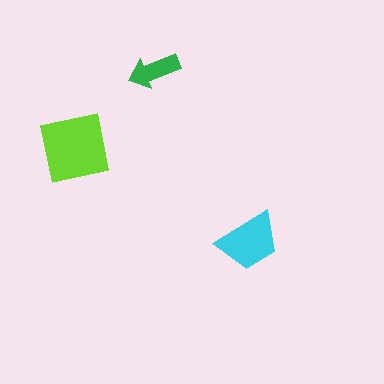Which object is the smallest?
The green arrow.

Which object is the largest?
The lime square.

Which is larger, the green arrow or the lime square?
The lime square.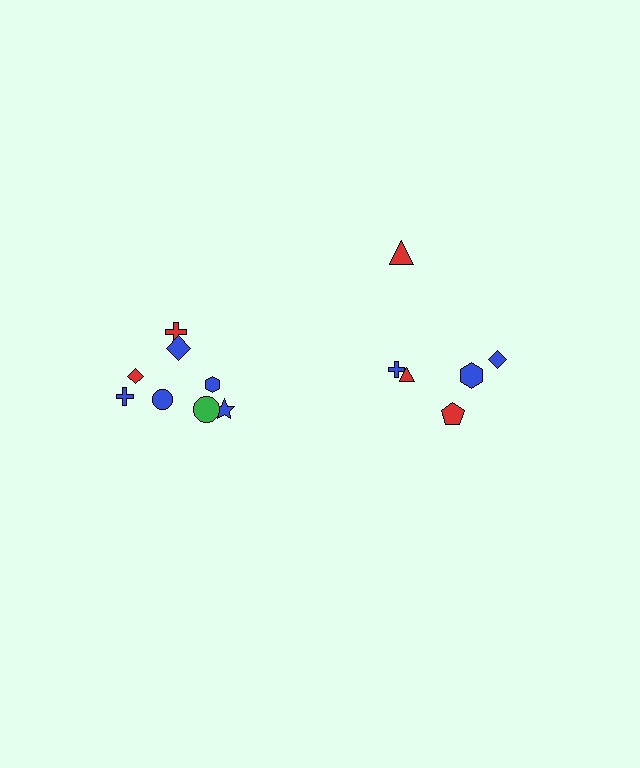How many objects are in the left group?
There are 8 objects.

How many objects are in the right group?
There are 6 objects.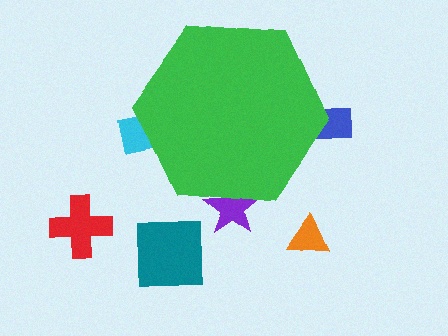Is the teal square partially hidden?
No, the teal square is fully visible.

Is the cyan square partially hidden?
Yes, the cyan square is partially hidden behind the green hexagon.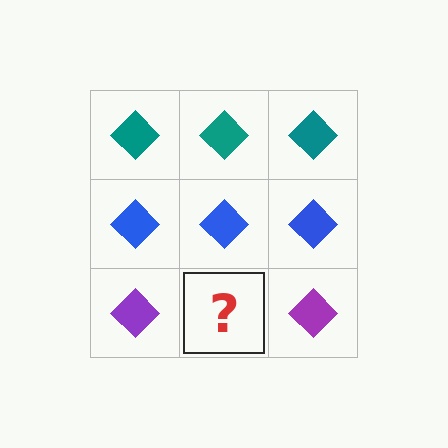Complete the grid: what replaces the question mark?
The question mark should be replaced with a purple diamond.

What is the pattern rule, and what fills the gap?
The rule is that each row has a consistent color. The gap should be filled with a purple diamond.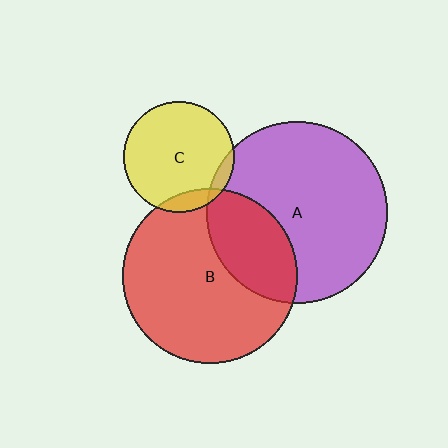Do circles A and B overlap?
Yes.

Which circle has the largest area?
Circle A (purple).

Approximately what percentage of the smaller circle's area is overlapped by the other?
Approximately 30%.